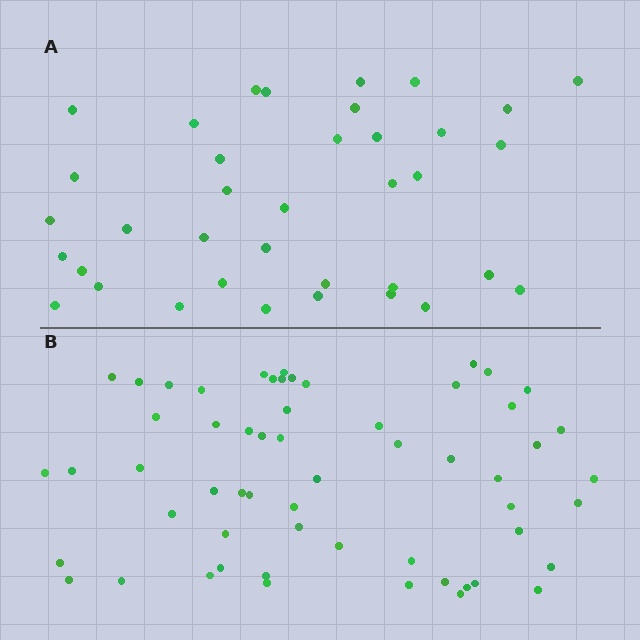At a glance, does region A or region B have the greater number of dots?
Region B (the bottom region) has more dots.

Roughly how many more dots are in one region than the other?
Region B has approximately 20 more dots than region A.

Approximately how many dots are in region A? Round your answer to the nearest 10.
About 40 dots. (The exact count is 37, which rounds to 40.)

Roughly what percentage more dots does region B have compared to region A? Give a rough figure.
About 55% more.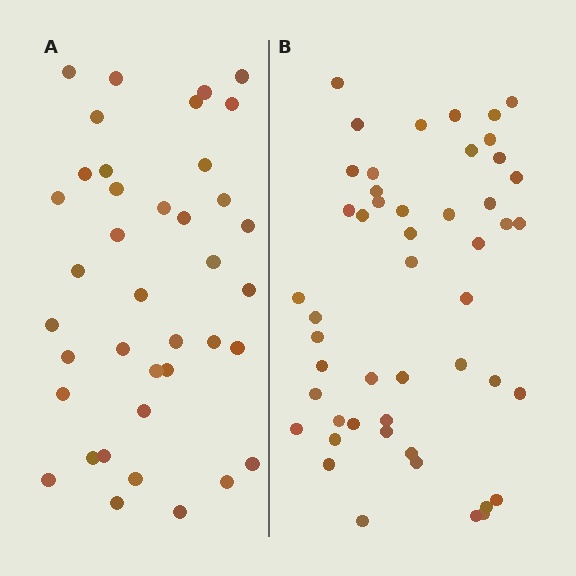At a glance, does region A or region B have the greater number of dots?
Region B (the right region) has more dots.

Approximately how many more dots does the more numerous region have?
Region B has roughly 10 or so more dots than region A.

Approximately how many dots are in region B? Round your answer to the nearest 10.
About 50 dots. (The exact count is 49, which rounds to 50.)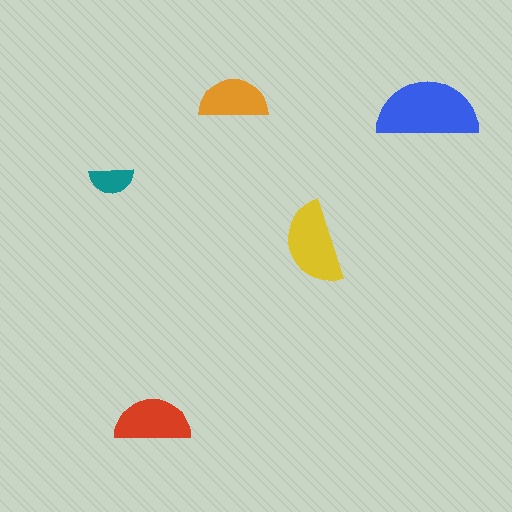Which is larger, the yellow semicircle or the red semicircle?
The yellow one.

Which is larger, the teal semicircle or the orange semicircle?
The orange one.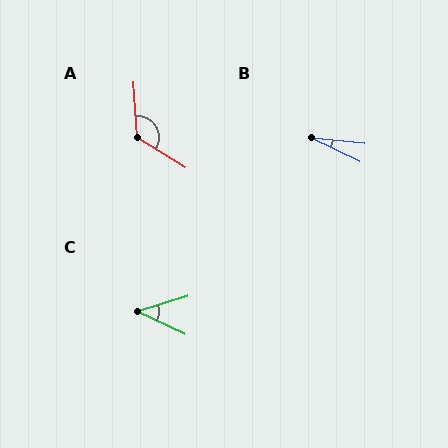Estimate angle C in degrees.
Approximately 43 degrees.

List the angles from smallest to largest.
B (19°), C (43°), A (126°).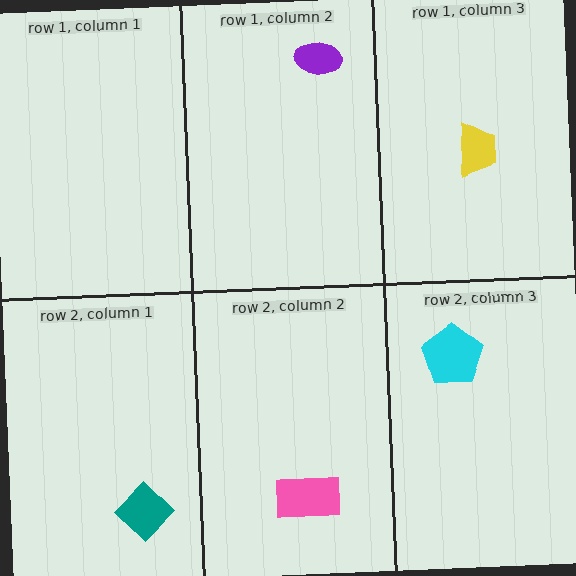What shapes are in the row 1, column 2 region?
The purple ellipse.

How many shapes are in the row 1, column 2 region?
1.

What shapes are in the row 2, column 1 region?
The teal diamond.